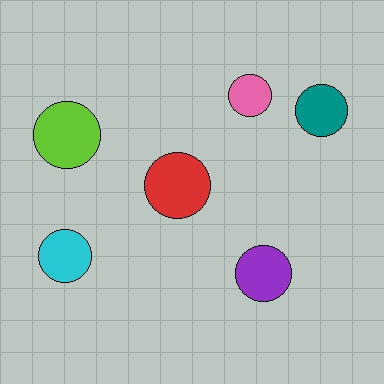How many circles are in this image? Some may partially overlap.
There are 6 circles.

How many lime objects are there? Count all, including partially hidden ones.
There is 1 lime object.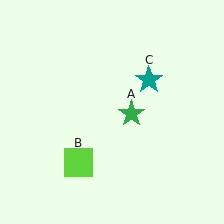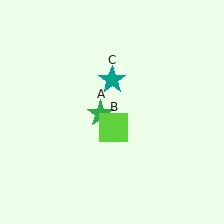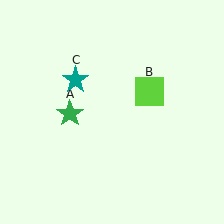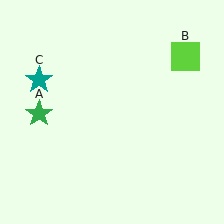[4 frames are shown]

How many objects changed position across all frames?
3 objects changed position: green star (object A), lime square (object B), teal star (object C).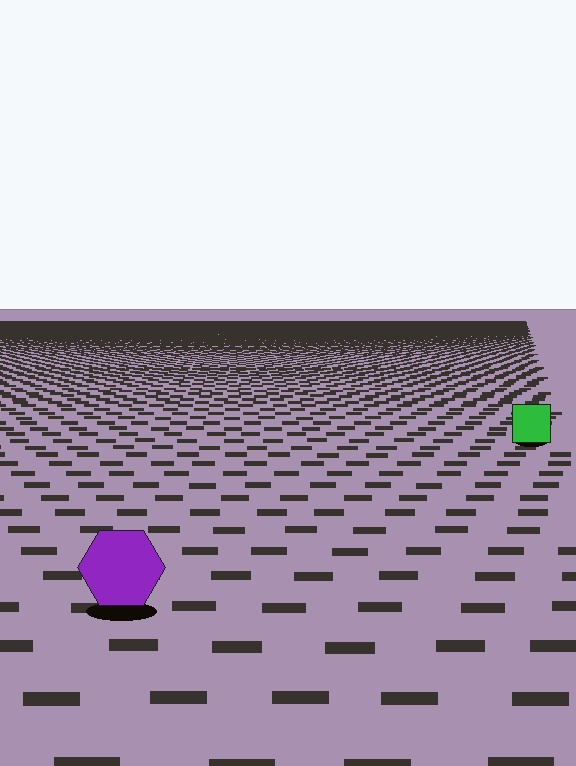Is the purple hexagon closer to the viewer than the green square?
Yes. The purple hexagon is closer — you can tell from the texture gradient: the ground texture is coarser near it.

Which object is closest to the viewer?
The purple hexagon is closest. The texture marks near it are larger and more spread out.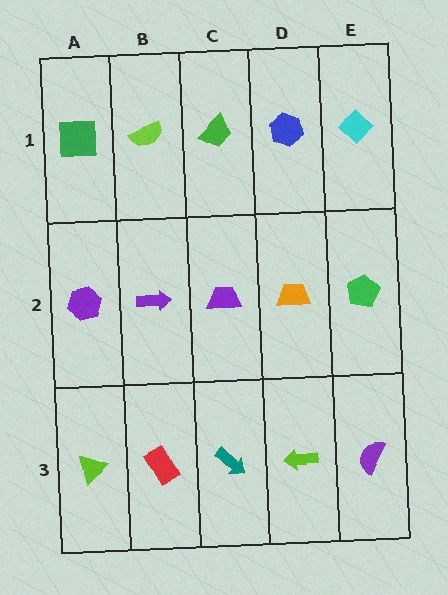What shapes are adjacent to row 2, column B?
A lime semicircle (row 1, column B), a red rectangle (row 3, column B), a purple hexagon (row 2, column A), a purple trapezoid (row 2, column C).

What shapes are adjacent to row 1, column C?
A purple trapezoid (row 2, column C), a lime semicircle (row 1, column B), a blue hexagon (row 1, column D).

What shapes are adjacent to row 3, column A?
A purple hexagon (row 2, column A), a red rectangle (row 3, column B).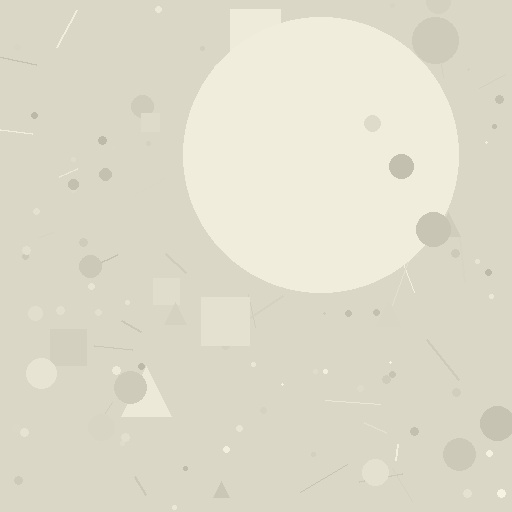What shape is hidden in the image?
A circle is hidden in the image.